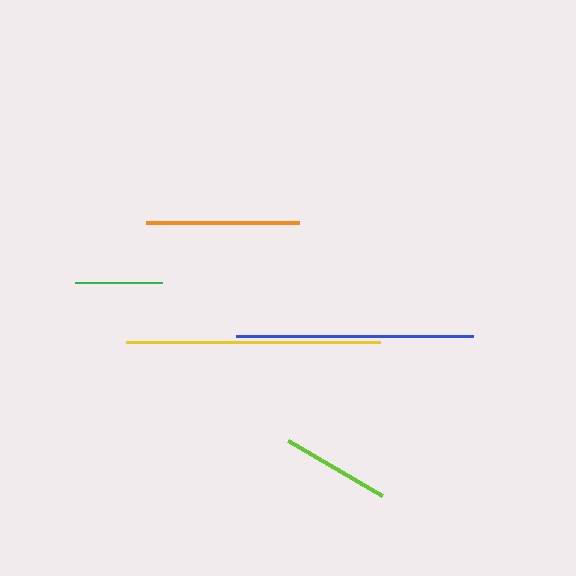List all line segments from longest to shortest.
From longest to shortest: yellow, blue, orange, lime, green.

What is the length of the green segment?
The green segment is approximately 88 pixels long.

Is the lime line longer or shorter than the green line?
The lime line is longer than the green line.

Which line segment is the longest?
The yellow line is the longest at approximately 254 pixels.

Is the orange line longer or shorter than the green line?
The orange line is longer than the green line.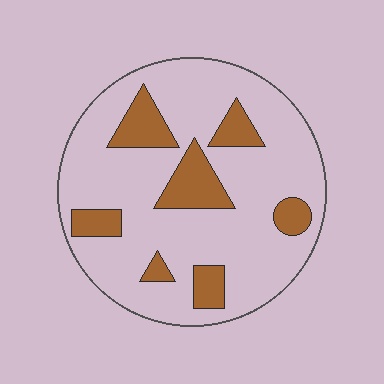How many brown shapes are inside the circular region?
7.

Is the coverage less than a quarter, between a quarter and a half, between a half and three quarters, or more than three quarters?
Less than a quarter.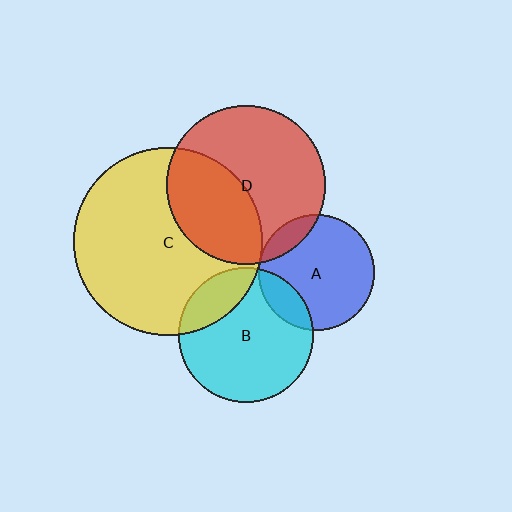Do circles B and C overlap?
Yes.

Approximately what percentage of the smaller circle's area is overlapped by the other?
Approximately 20%.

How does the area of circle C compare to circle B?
Approximately 2.0 times.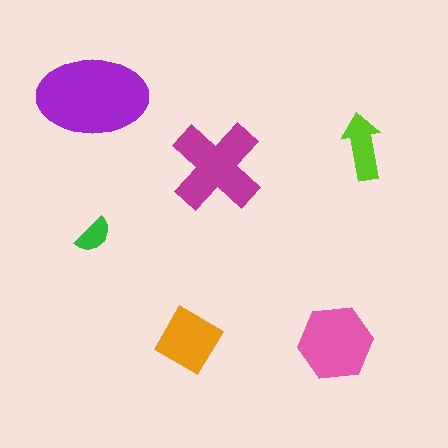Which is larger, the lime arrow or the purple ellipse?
The purple ellipse.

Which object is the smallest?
The green semicircle.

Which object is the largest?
The purple ellipse.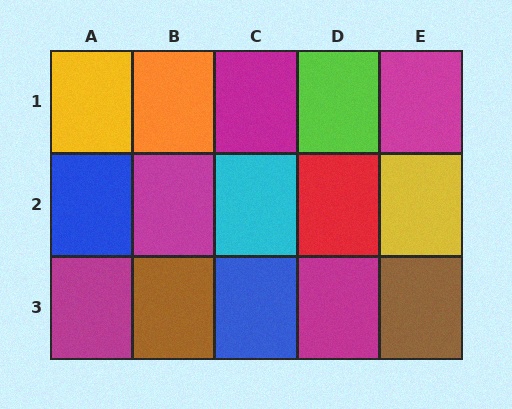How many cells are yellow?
2 cells are yellow.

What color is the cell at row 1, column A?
Yellow.